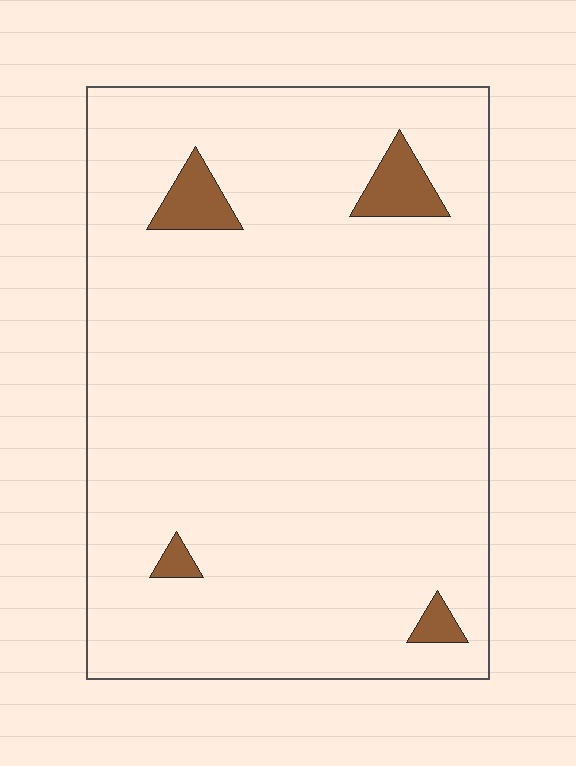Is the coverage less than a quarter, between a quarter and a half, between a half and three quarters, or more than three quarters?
Less than a quarter.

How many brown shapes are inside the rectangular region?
4.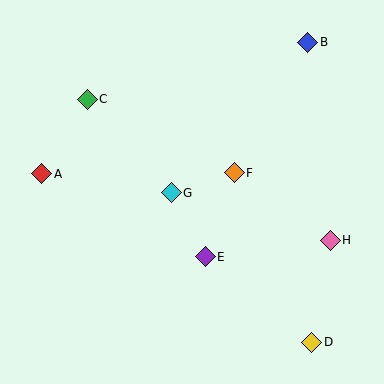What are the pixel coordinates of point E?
Point E is at (205, 257).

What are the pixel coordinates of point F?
Point F is at (234, 173).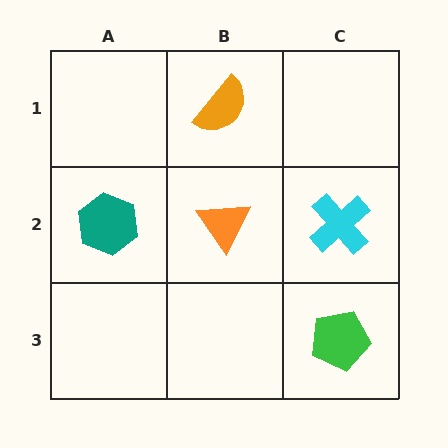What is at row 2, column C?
A cyan cross.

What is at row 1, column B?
An orange semicircle.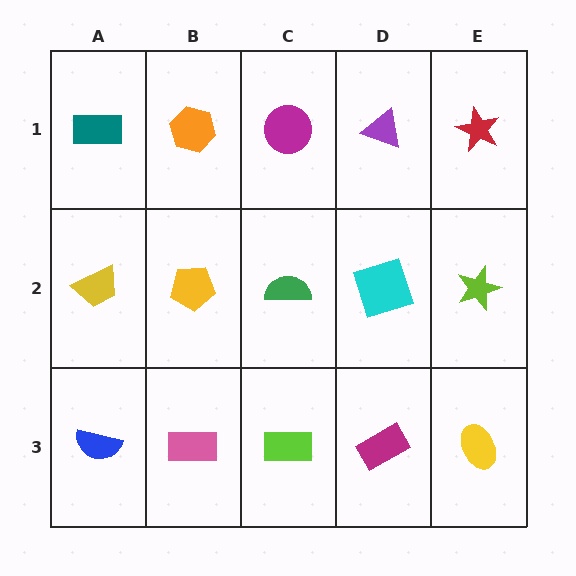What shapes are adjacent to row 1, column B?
A yellow pentagon (row 2, column B), a teal rectangle (row 1, column A), a magenta circle (row 1, column C).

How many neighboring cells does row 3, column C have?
3.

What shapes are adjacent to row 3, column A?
A yellow trapezoid (row 2, column A), a pink rectangle (row 3, column B).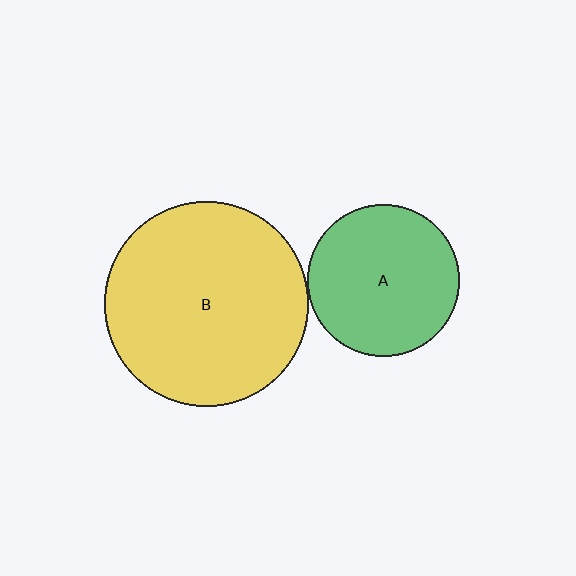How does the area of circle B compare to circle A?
Approximately 1.8 times.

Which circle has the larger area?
Circle B (yellow).